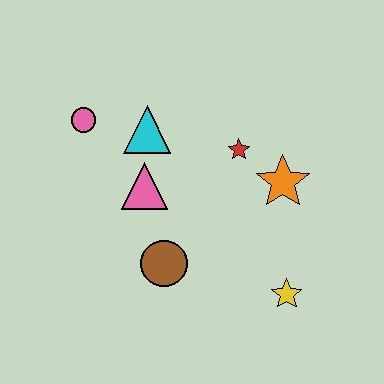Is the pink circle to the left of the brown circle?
Yes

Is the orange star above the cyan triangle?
No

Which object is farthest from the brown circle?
The pink circle is farthest from the brown circle.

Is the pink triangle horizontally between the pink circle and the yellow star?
Yes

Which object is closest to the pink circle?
The cyan triangle is closest to the pink circle.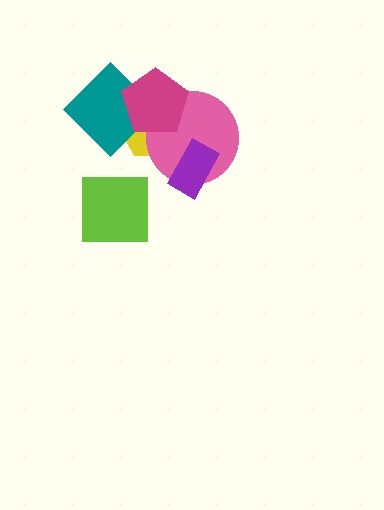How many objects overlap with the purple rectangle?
1 object overlaps with the purple rectangle.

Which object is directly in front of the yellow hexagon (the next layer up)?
The teal diamond is directly in front of the yellow hexagon.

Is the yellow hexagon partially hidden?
Yes, it is partially covered by another shape.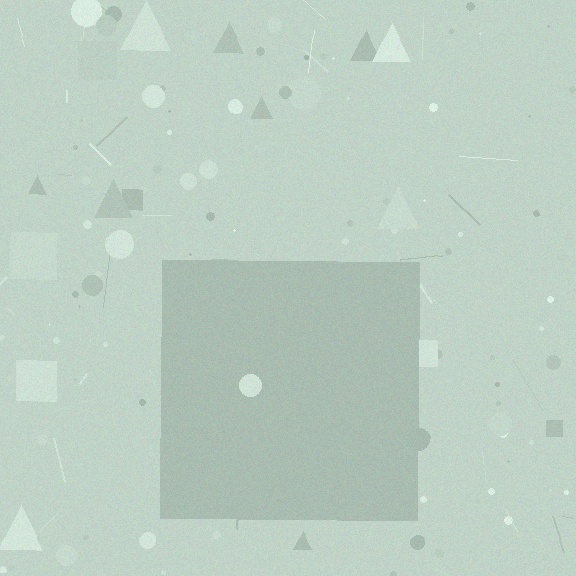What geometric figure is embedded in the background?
A square is embedded in the background.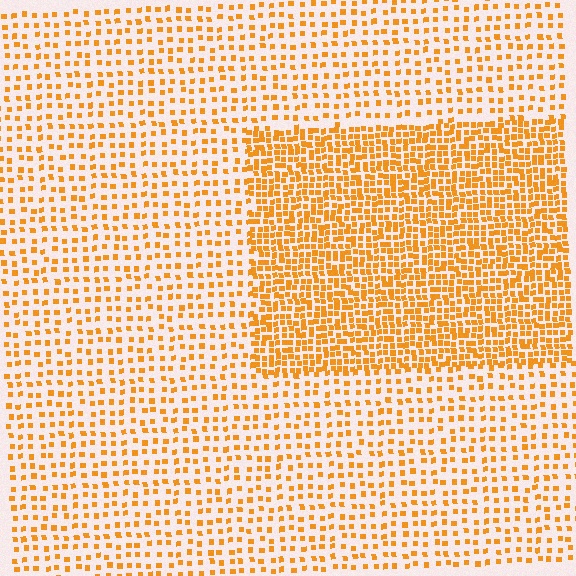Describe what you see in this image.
The image contains small orange elements arranged at two different densities. A rectangle-shaped region is visible where the elements are more densely packed than the surrounding area.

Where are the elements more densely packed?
The elements are more densely packed inside the rectangle boundary.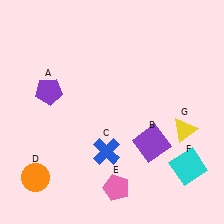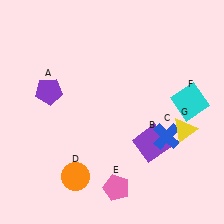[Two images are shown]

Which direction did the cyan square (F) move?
The cyan square (F) moved up.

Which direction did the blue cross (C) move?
The blue cross (C) moved right.